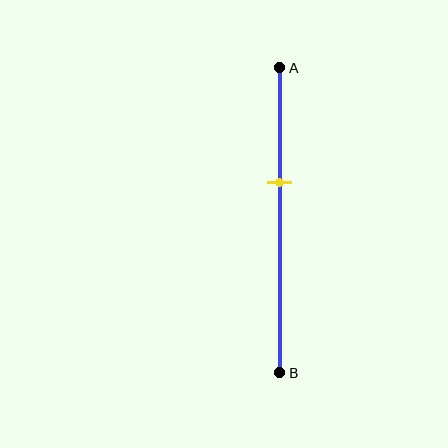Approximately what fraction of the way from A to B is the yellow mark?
The yellow mark is approximately 40% of the way from A to B.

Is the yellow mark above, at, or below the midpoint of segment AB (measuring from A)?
The yellow mark is above the midpoint of segment AB.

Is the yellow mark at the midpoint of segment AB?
No, the mark is at about 40% from A, not at the 50% midpoint.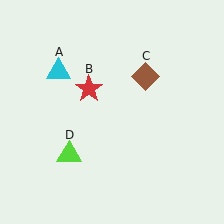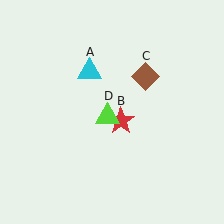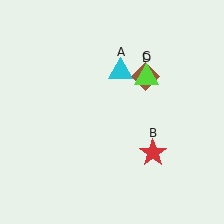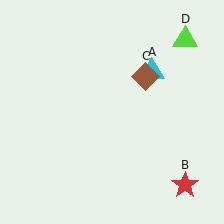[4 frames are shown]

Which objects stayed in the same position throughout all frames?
Brown diamond (object C) remained stationary.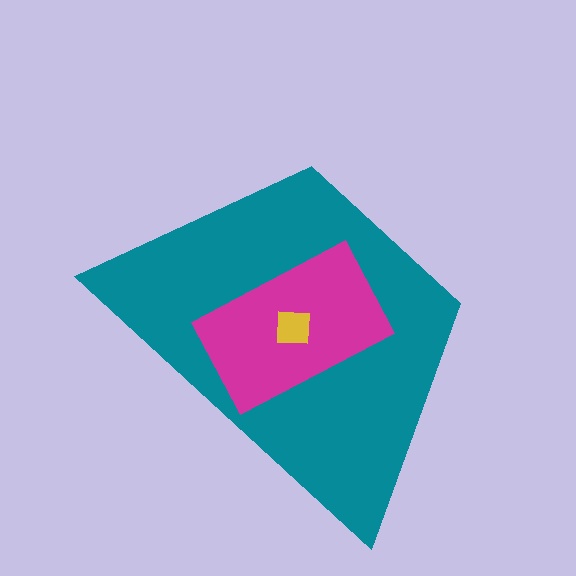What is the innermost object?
The yellow square.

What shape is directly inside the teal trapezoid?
The magenta rectangle.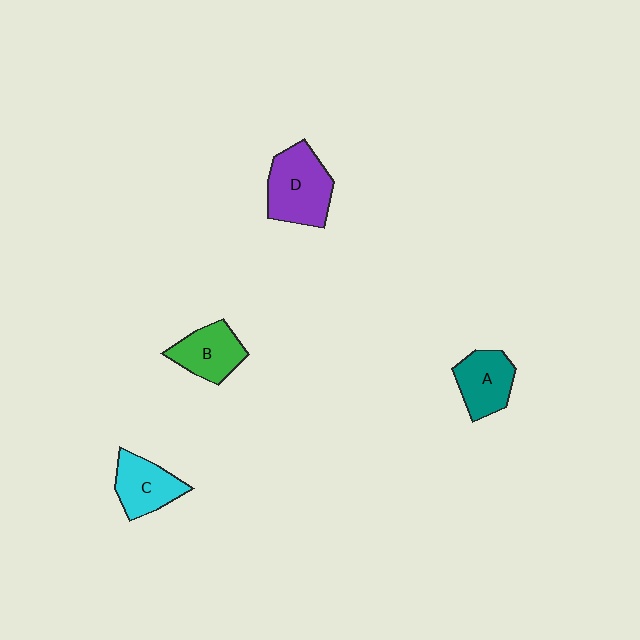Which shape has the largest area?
Shape D (purple).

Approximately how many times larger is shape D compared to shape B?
Approximately 1.4 times.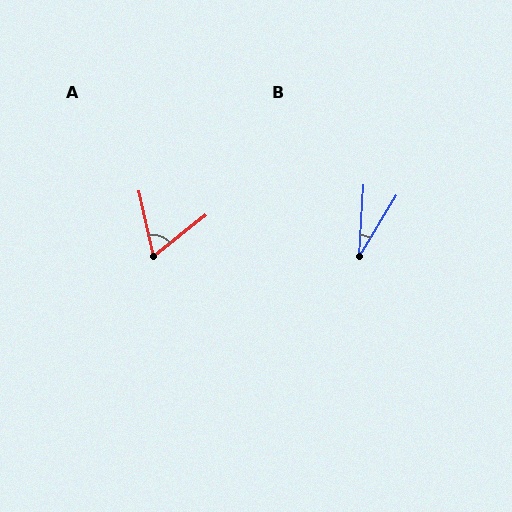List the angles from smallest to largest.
B (28°), A (64°).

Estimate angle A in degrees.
Approximately 64 degrees.